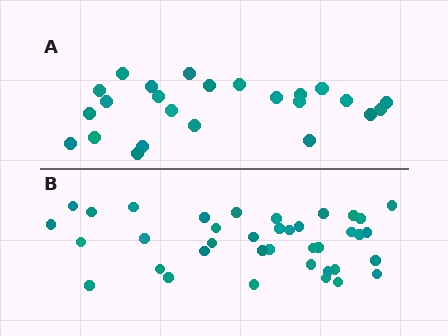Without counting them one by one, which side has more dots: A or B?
Region B (the bottom region) has more dots.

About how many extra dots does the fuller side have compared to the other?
Region B has approximately 15 more dots than region A.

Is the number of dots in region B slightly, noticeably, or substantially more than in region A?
Region B has substantially more. The ratio is roughly 1.6 to 1.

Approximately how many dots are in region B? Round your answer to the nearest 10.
About 40 dots. (The exact count is 38, which rounds to 40.)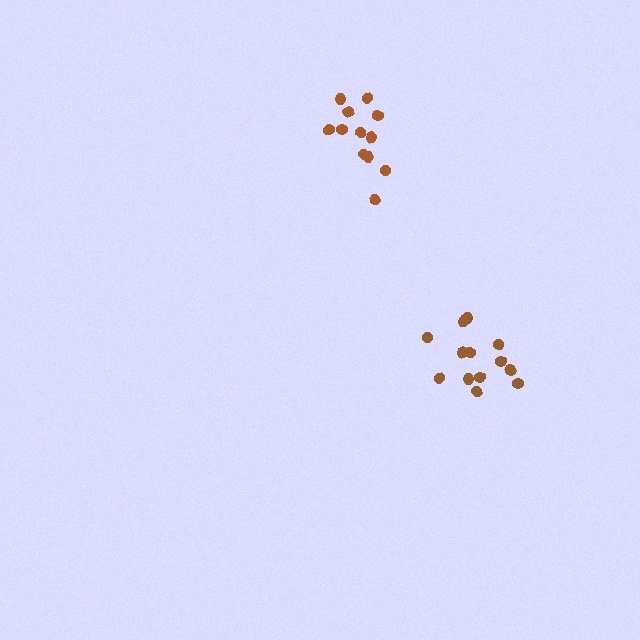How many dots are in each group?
Group 1: 12 dots, Group 2: 13 dots (25 total).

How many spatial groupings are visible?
There are 2 spatial groupings.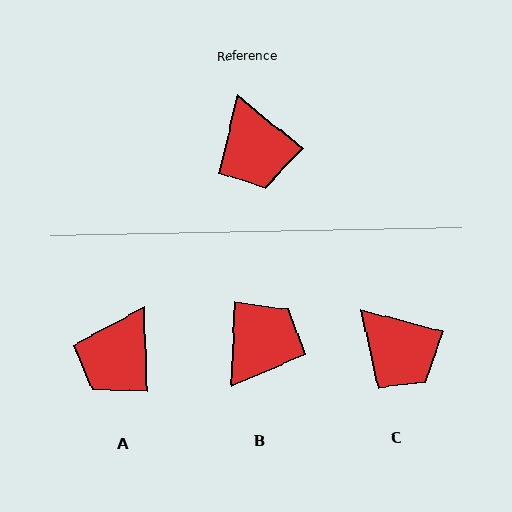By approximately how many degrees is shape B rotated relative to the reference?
Approximately 127 degrees counter-clockwise.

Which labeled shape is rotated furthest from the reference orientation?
B, about 127 degrees away.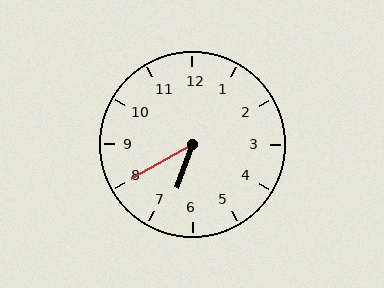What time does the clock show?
6:40.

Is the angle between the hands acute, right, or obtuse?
It is acute.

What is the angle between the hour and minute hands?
Approximately 40 degrees.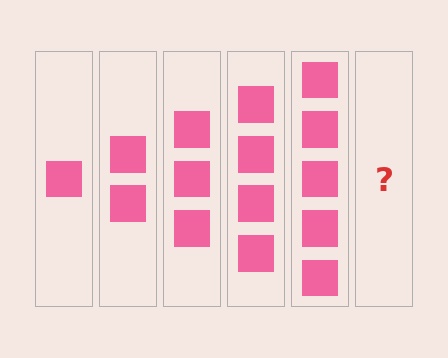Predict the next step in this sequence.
The next step is 6 squares.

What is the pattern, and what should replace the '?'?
The pattern is that each step adds one more square. The '?' should be 6 squares.